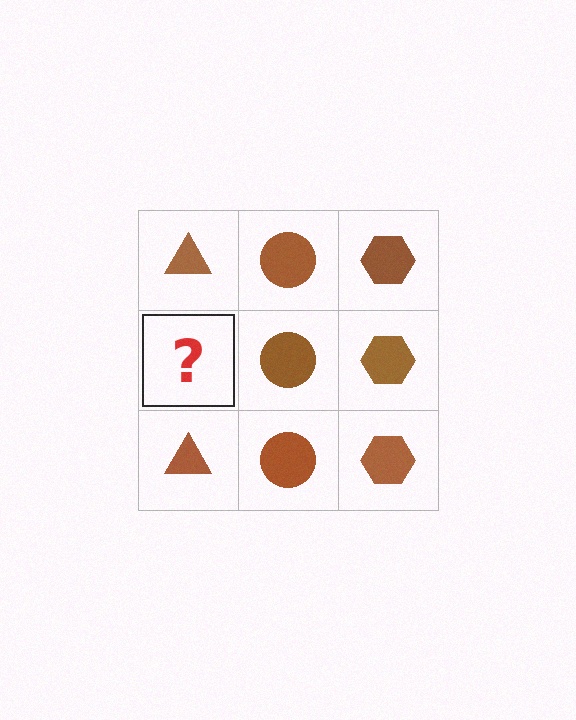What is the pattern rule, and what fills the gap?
The rule is that each column has a consistent shape. The gap should be filled with a brown triangle.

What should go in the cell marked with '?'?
The missing cell should contain a brown triangle.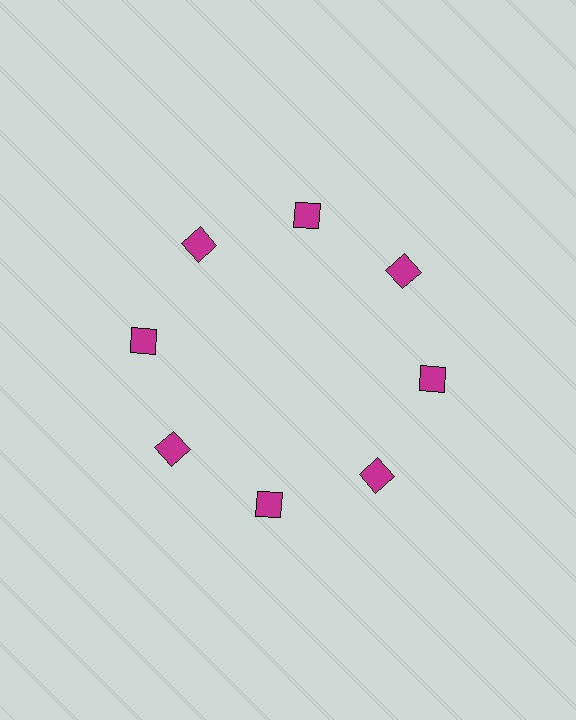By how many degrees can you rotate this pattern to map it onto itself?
The pattern maps onto itself every 45 degrees of rotation.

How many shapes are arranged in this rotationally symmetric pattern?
There are 8 shapes, arranged in 8 groups of 1.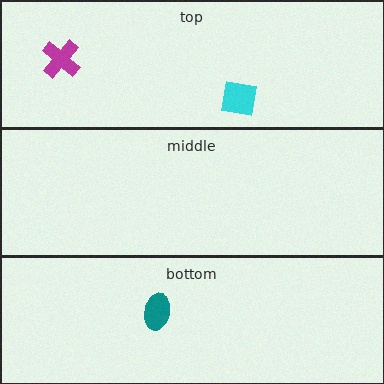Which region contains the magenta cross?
The top region.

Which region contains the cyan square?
The top region.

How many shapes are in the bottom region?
1.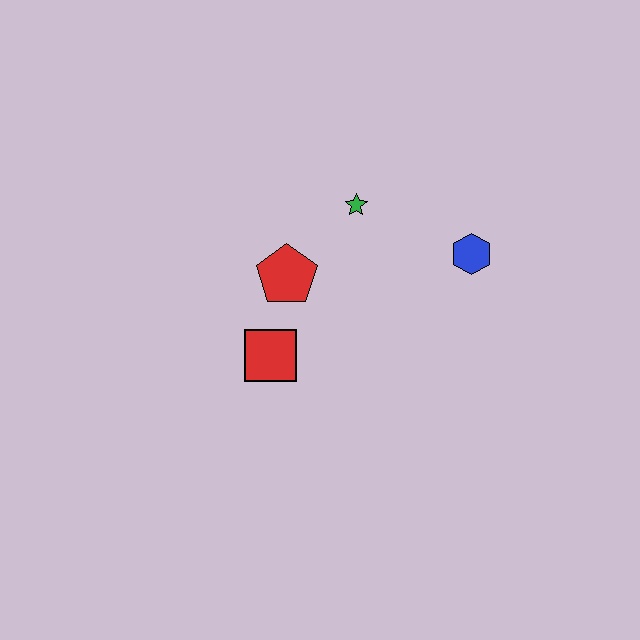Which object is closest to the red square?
The red pentagon is closest to the red square.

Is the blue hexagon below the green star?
Yes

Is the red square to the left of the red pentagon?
Yes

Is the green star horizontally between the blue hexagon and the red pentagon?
Yes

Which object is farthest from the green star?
The red square is farthest from the green star.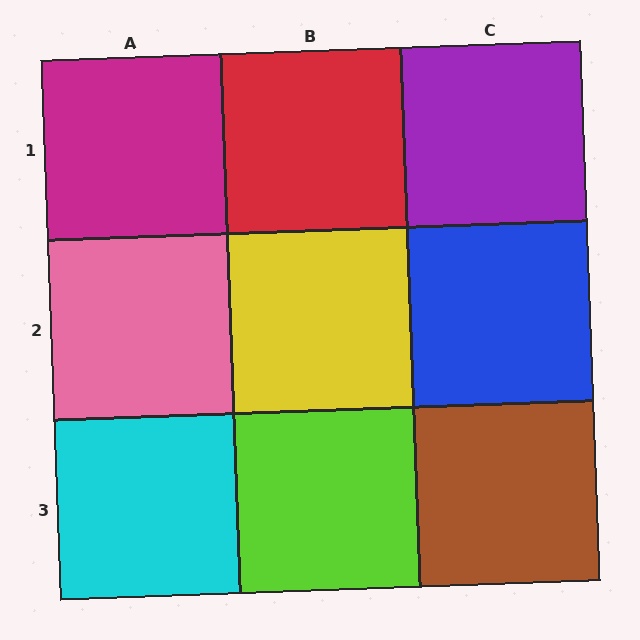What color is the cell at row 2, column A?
Pink.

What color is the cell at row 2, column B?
Yellow.